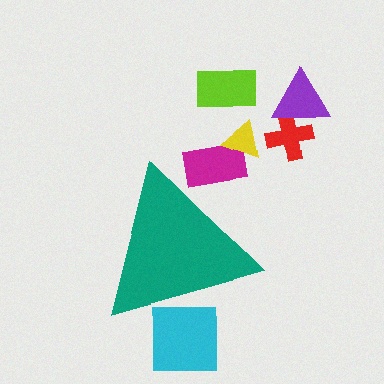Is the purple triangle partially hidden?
No, the purple triangle is fully visible.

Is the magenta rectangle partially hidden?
Yes, the magenta rectangle is partially hidden behind the teal triangle.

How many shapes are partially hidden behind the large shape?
2 shapes are partially hidden.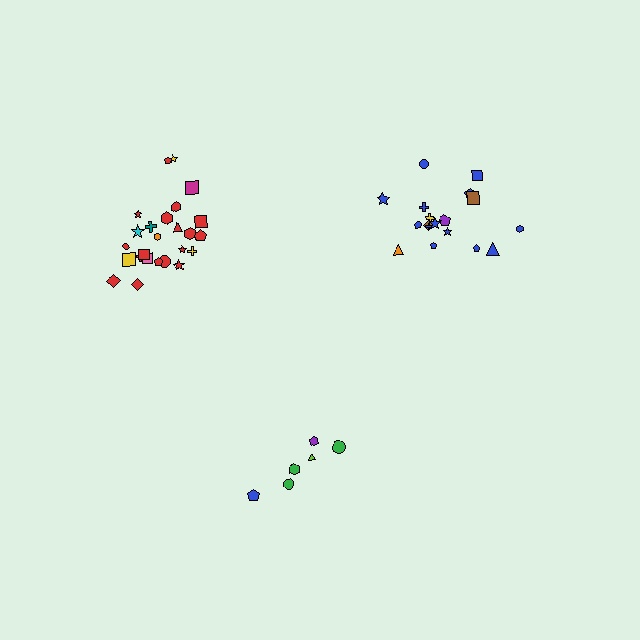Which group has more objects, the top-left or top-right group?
The top-left group.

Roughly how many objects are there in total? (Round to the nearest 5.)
Roughly 50 objects in total.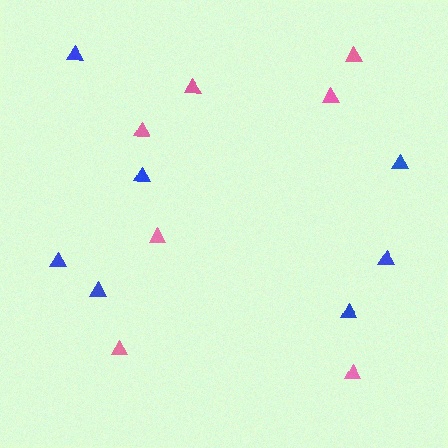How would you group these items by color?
There are 2 groups: one group of pink triangles (7) and one group of blue triangles (7).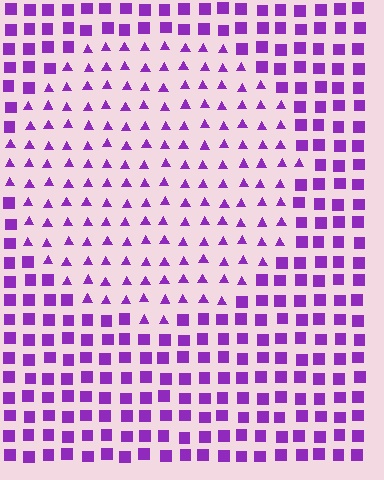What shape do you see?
I see a circle.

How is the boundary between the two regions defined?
The boundary is defined by a change in element shape: triangles inside vs. squares outside. All elements share the same color and spacing.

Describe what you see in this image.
The image is filled with small purple elements arranged in a uniform grid. A circle-shaped region contains triangles, while the surrounding area contains squares. The boundary is defined purely by the change in element shape.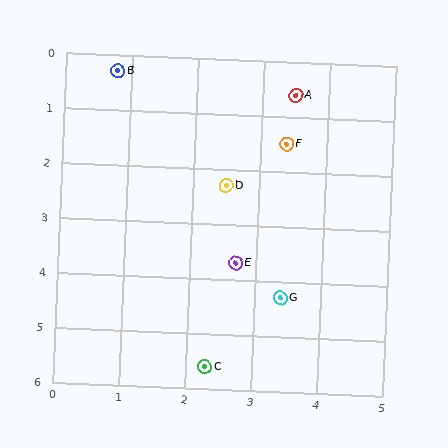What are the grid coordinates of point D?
Point D is at approximately (2.5, 2.3).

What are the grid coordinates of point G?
Point G is at approximately (3.4, 4.3).